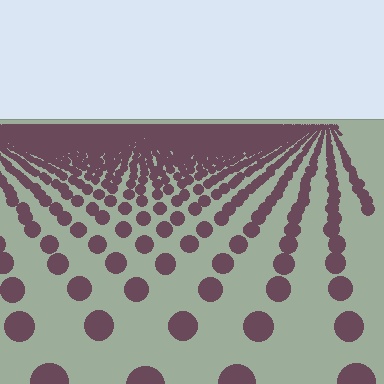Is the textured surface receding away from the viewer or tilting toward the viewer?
The surface is receding away from the viewer. Texture elements get smaller and denser toward the top.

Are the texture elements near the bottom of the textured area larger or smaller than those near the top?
Larger. Near the bottom, elements are closer to the viewer and appear at a bigger on-screen size.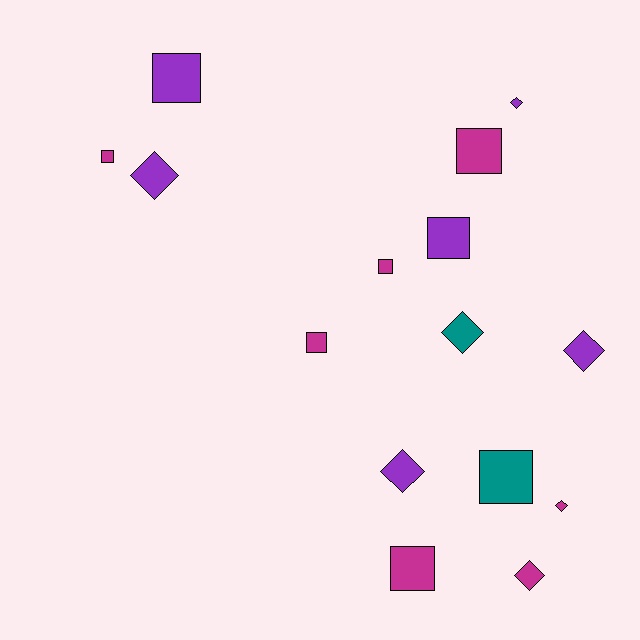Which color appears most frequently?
Magenta, with 7 objects.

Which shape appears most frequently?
Square, with 8 objects.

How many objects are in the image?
There are 15 objects.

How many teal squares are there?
There is 1 teal square.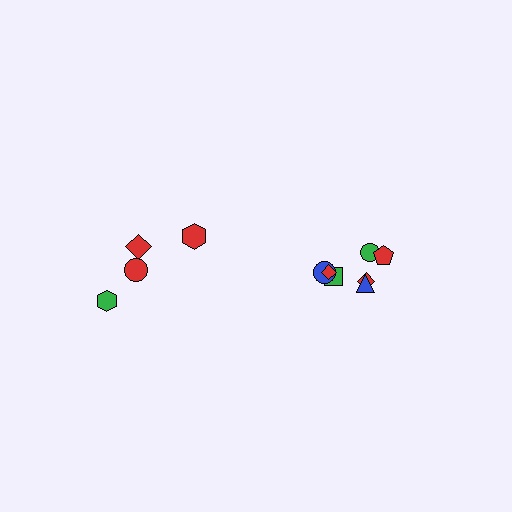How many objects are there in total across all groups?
There are 11 objects.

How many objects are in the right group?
There are 7 objects.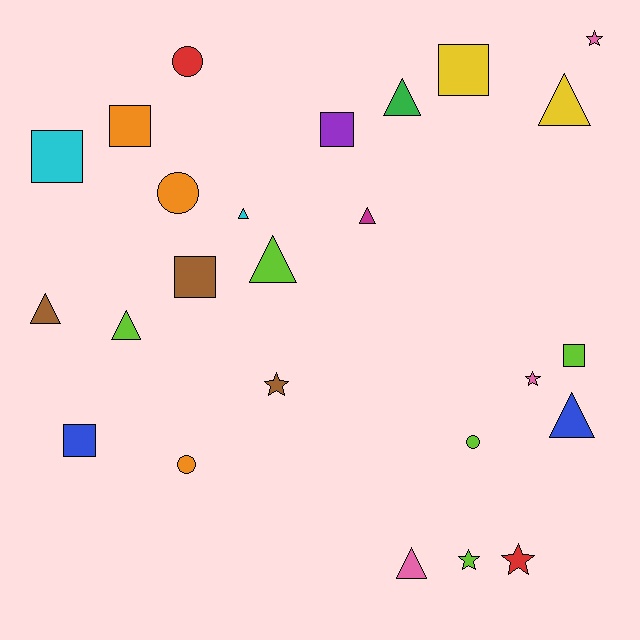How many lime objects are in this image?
There are 5 lime objects.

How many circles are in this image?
There are 4 circles.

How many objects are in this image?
There are 25 objects.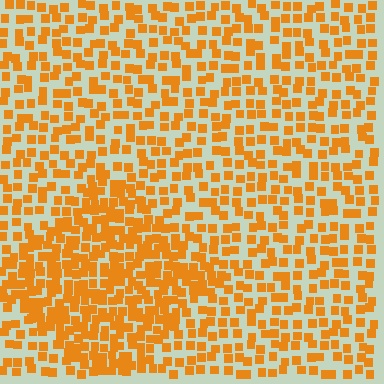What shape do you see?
I see a diamond.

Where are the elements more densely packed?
The elements are more densely packed inside the diamond boundary.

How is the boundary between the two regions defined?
The boundary is defined by a change in element density (approximately 1.8x ratio). All elements are the same color, size, and shape.